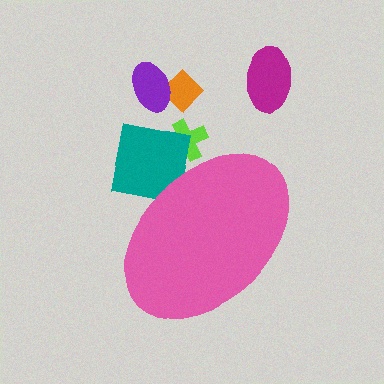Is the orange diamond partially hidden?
No, the orange diamond is fully visible.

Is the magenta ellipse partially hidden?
No, the magenta ellipse is fully visible.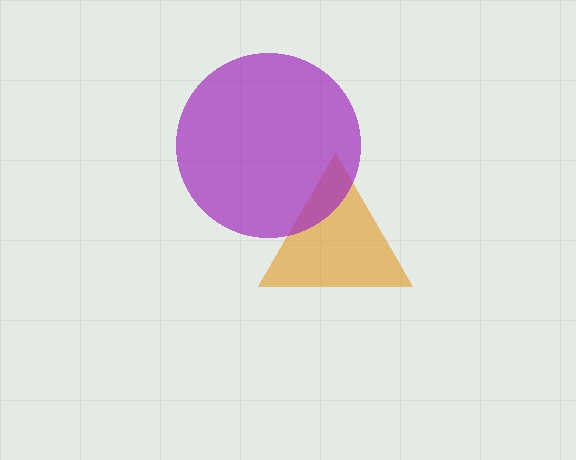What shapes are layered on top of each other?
The layered shapes are: an orange triangle, a purple circle.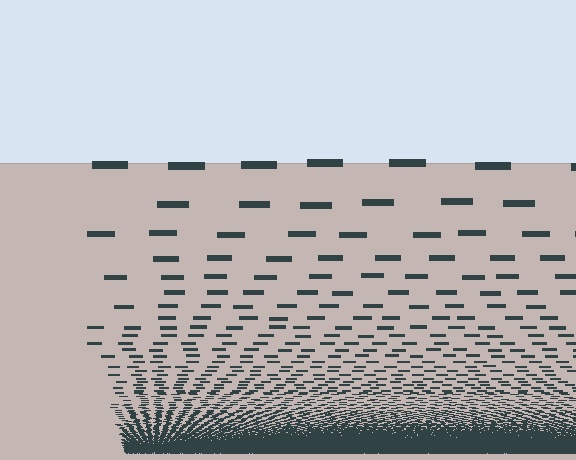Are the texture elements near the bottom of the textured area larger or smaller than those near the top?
Smaller. The gradient is inverted — elements near the bottom are smaller and denser.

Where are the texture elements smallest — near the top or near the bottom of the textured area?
Near the bottom.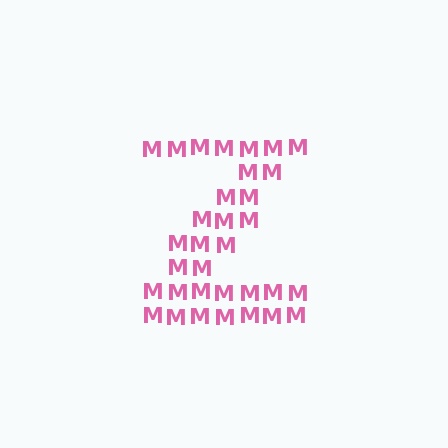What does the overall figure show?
The overall figure shows the letter Z.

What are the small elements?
The small elements are letter M's.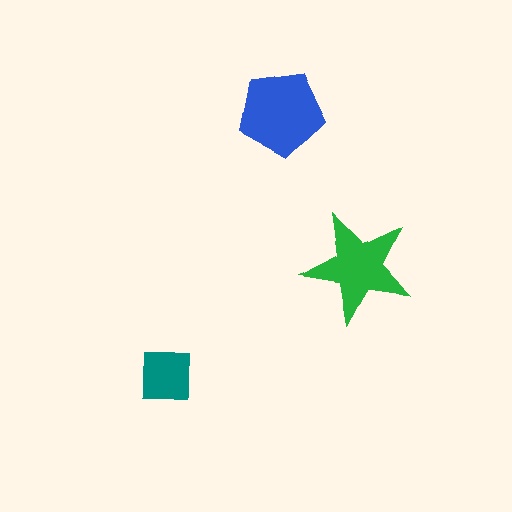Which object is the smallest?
The teal square.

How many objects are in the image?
There are 3 objects in the image.